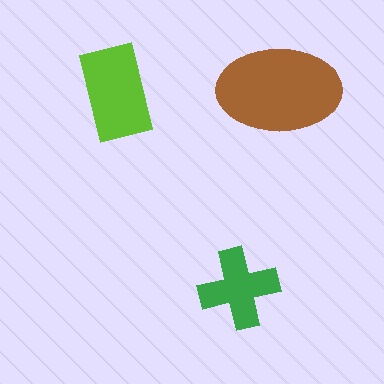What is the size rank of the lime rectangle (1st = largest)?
2nd.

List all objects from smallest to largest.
The green cross, the lime rectangle, the brown ellipse.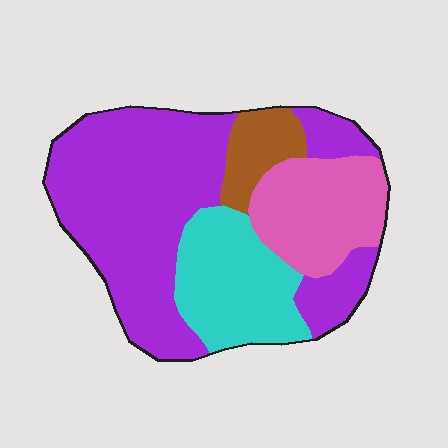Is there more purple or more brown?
Purple.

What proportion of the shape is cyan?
Cyan covers roughly 20% of the shape.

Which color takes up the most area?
Purple, at roughly 55%.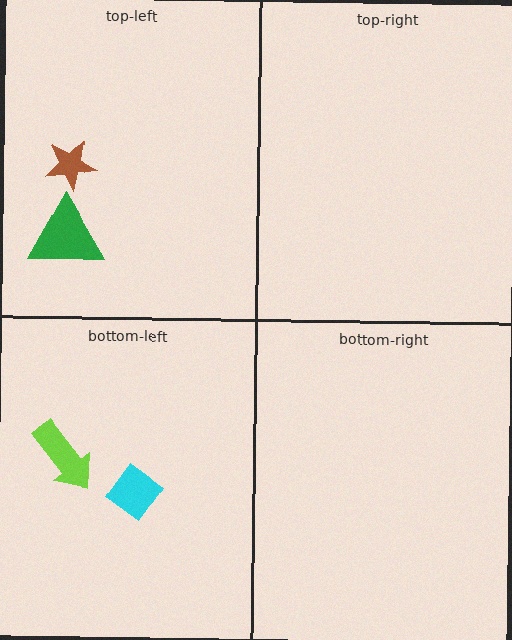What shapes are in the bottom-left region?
The lime arrow, the cyan diamond.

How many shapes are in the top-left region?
2.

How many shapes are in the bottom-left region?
2.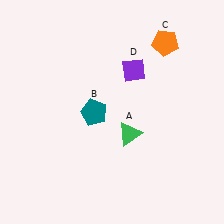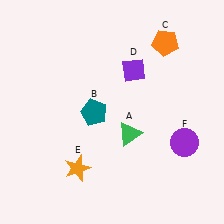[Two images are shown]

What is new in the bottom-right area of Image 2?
A purple circle (F) was added in the bottom-right area of Image 2.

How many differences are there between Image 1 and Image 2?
There are 2 differences between the two images.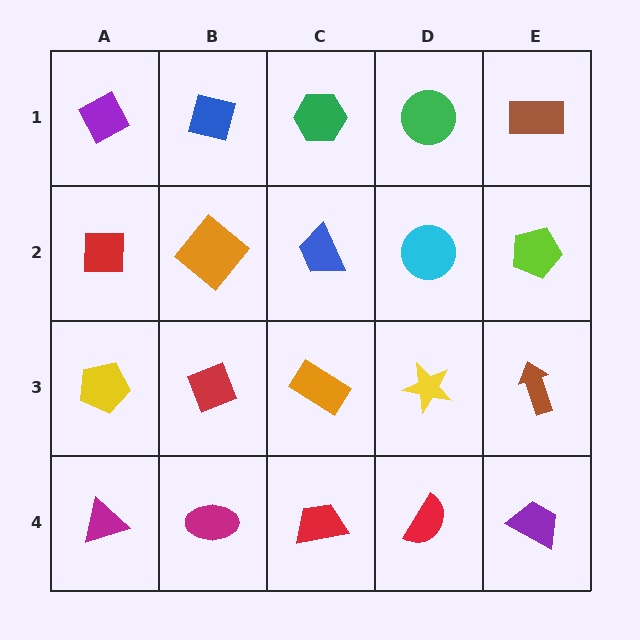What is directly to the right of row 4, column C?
A red semicircle.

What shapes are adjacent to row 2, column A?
A purple diamond (row 1, column A), a yellow pentagon (row 3, column A), an orange diamond (row 2, column B).